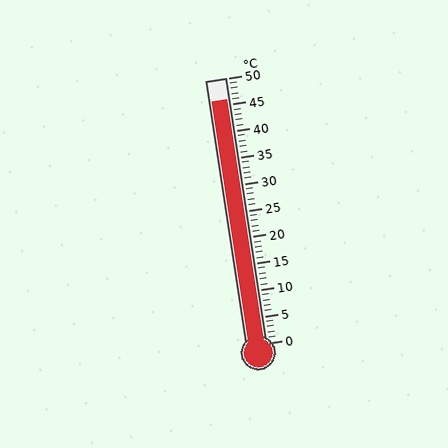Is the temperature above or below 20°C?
The temperature is above 20°C.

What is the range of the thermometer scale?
The thermometer scale ranges from 0°C to 50°C.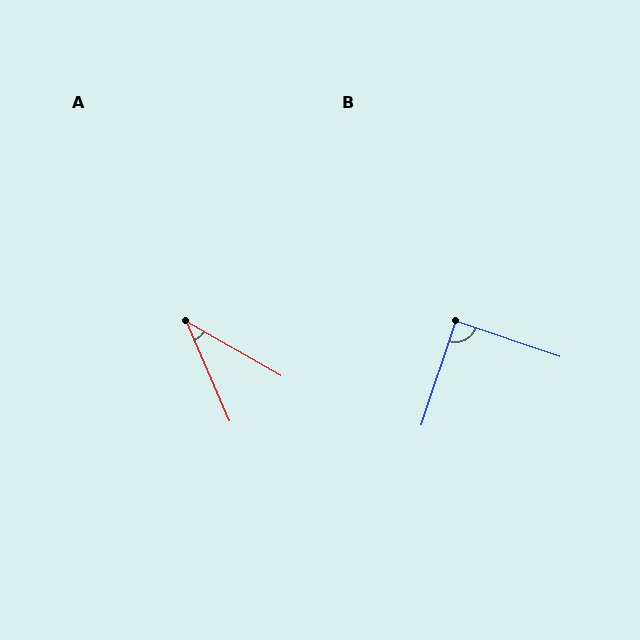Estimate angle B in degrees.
Approximately 89 degrees.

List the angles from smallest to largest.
A (37°), B (89°).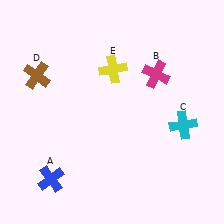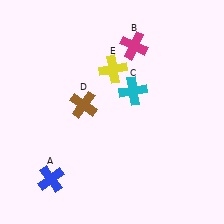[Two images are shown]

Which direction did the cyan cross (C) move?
The cyan cross (C) moved left.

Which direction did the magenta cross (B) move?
The magenta cross (B) moved up.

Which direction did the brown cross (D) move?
The brown cross (D) moved right.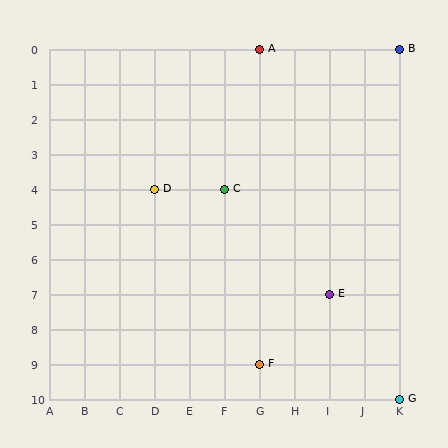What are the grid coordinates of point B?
Point B is at grid coordinates (K, 0).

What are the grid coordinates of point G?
Point G is at grid coordinates (K, 10).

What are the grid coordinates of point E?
Point E is at grid coordinates (I, 7).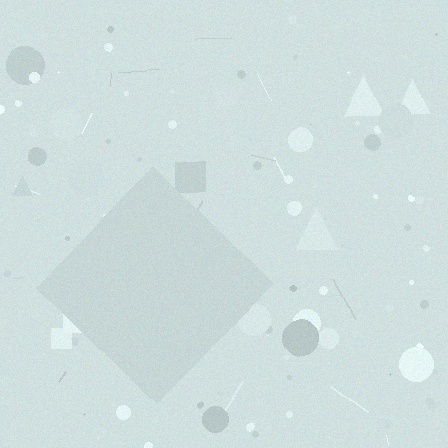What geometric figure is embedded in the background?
A diamond is embedded in the background.